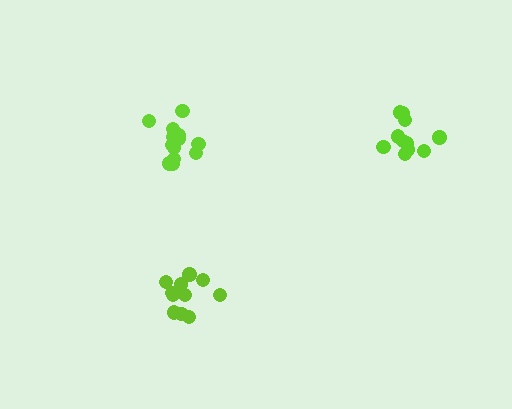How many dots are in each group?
Group 1: 11 dots, Group 2: 11 dots, Group 3: 13 dots (35 total).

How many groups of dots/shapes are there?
There are 3 groups.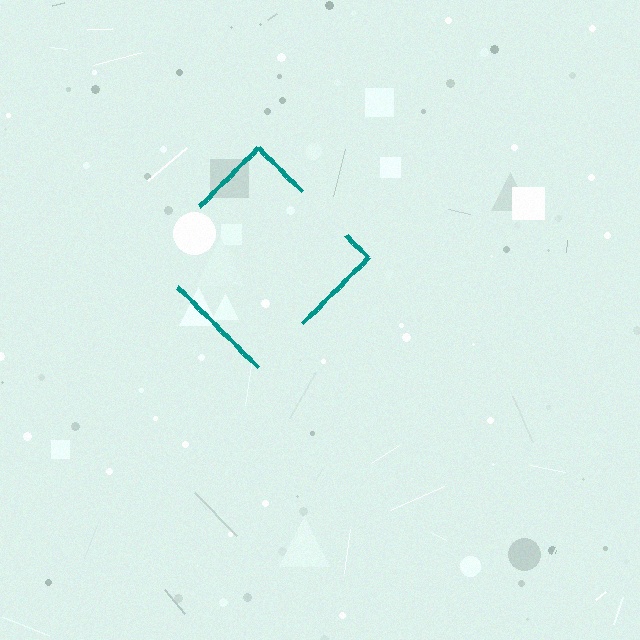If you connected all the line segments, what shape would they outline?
They would outline a diamond.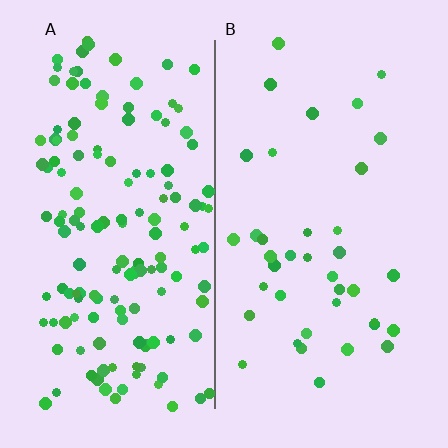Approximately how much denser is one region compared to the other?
Approximately 3.7× — region A over region B.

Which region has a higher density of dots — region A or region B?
A (the left).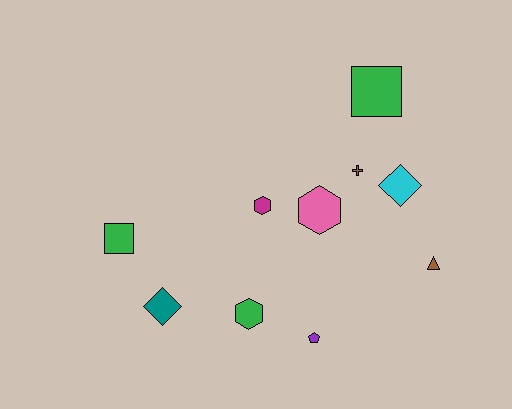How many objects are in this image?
There are 10 objects.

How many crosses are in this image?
There is 1 cross.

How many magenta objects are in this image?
There is 1 magenta object.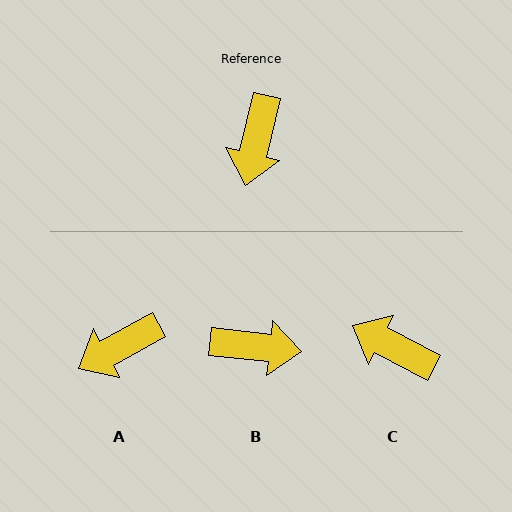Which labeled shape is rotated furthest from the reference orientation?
C, about 104 degrees away.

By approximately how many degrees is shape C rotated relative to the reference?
Approximately 104 degrees clockwise.